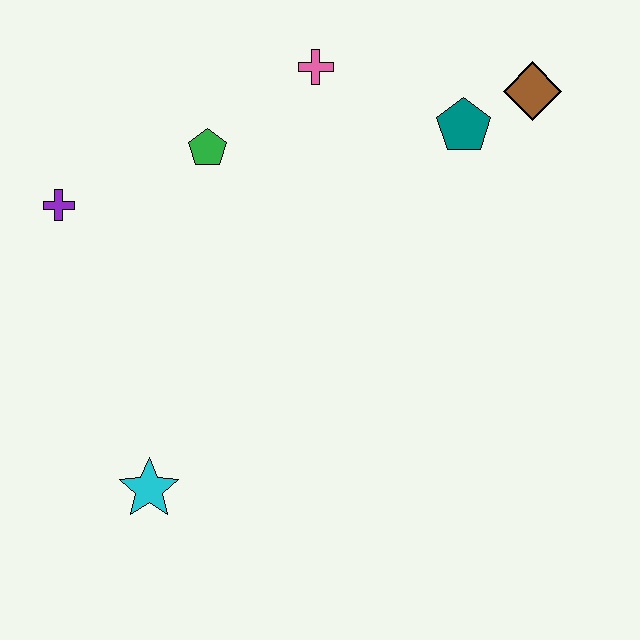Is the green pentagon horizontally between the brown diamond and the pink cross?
No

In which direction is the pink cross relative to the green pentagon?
The pink cross is to the right of the green pentagon.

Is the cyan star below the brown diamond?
Yes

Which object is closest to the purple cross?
The green pentagon is closest to the purple cross.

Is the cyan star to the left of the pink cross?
Yes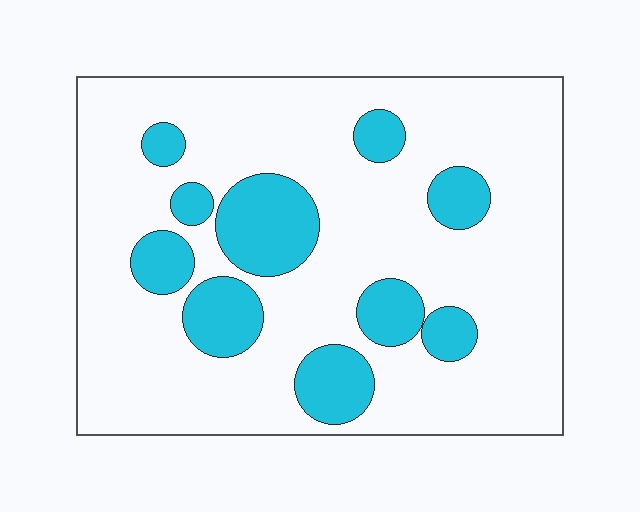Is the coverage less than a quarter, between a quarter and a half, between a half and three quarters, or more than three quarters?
Less than a quarter.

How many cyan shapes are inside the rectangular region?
10.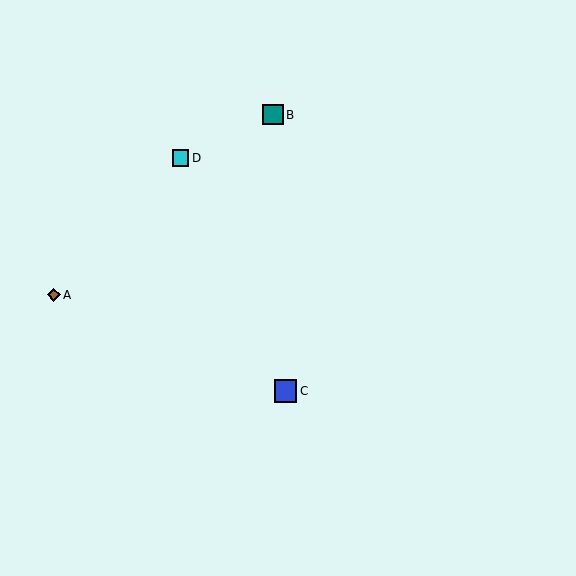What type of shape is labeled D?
Shape D is a cyan square.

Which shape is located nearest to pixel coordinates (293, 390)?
The blue square (labeled C) at (286, 391) is nearest to that location.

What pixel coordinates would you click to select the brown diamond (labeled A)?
Click at (54, 295) to select the brown diamond A.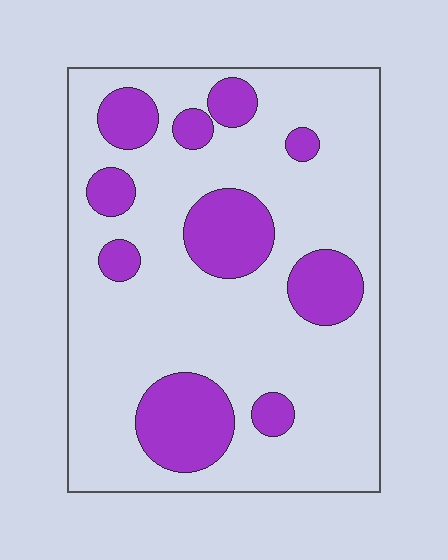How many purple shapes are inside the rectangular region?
10.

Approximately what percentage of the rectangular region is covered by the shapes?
Approximately 25%.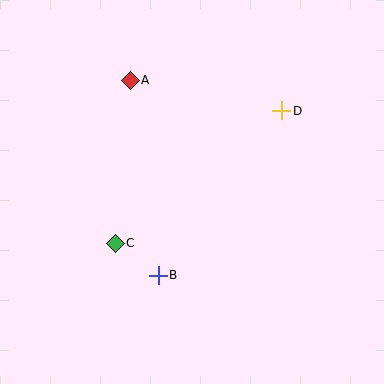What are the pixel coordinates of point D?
Point D is at (282, 111).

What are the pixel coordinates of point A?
Point A is at (130, 80).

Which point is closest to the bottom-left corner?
Point C is closest to the bottom-left corner.